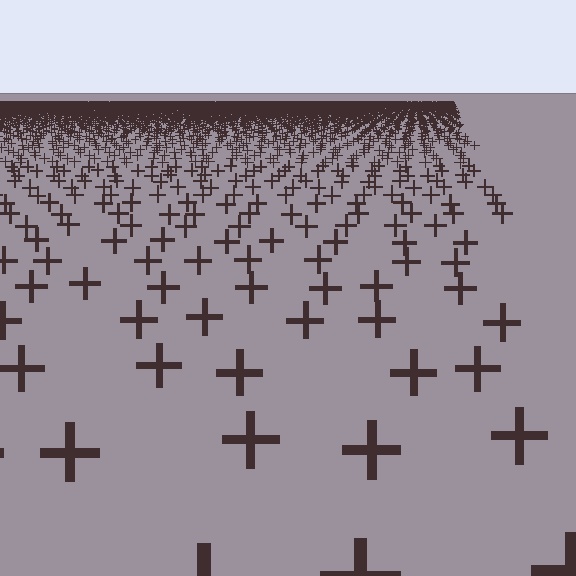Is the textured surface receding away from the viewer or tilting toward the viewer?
The surface is receding away from the viewer. Texture elements get smaller and denser toward the top.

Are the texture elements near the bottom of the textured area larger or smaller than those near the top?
Larger. Near the bottom, elements are closer to the viewer and appear at a bigger on-screen size.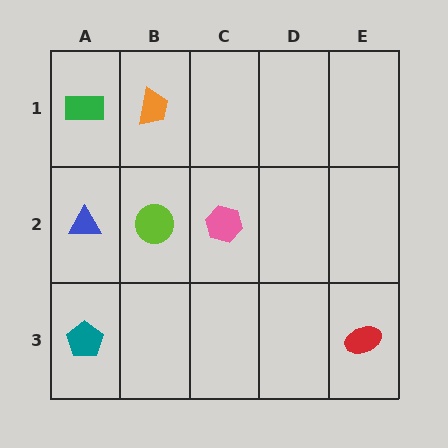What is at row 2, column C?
A pink hexagon.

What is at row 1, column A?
A green rectangle.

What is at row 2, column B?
A lime circle.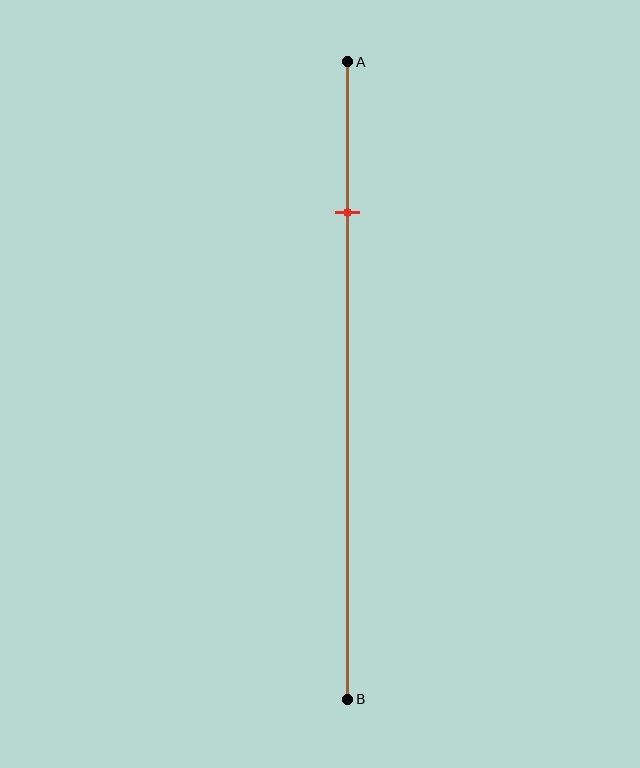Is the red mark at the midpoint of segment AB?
No, the mark is at about 25% from A, not at the 50% midpoint.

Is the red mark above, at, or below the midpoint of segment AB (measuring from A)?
The red mark is above the midpoint of segment AB.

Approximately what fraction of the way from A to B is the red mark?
The red mark is approximately 25% of the way from A to B.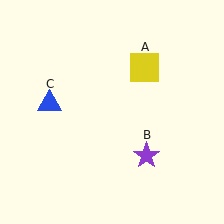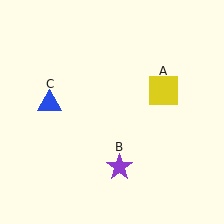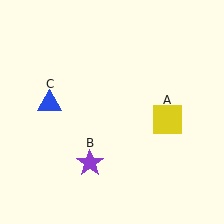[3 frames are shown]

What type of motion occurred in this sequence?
The yellow square (object A), purple star (object B) rotated clockwise around the center of the scene.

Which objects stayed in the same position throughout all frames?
Blue triangle (object C) remained stationary.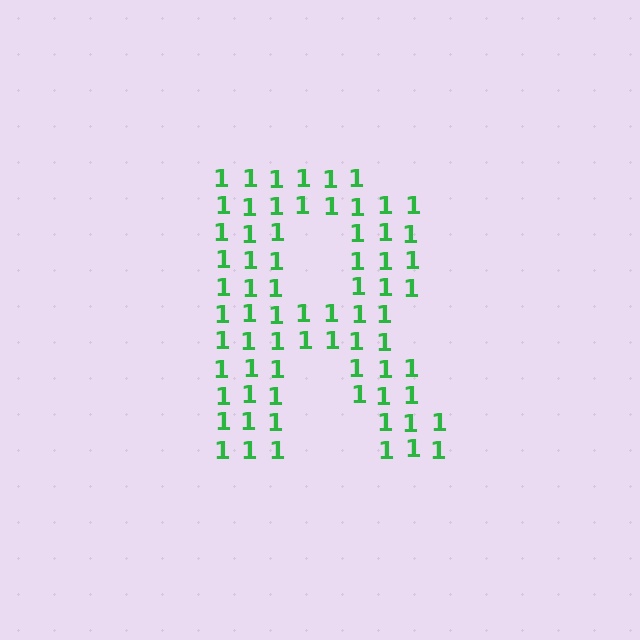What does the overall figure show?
The overall figure shows the letter R.